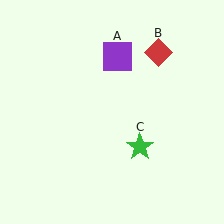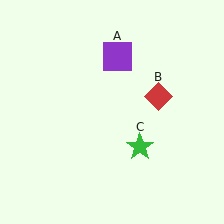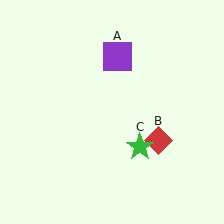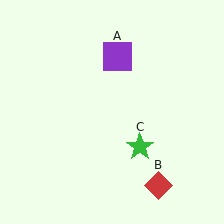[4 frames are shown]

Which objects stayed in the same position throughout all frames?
Purple square (object A) and green star (object C) remained stationary.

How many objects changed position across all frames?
1 object changed position: red diamond (object B).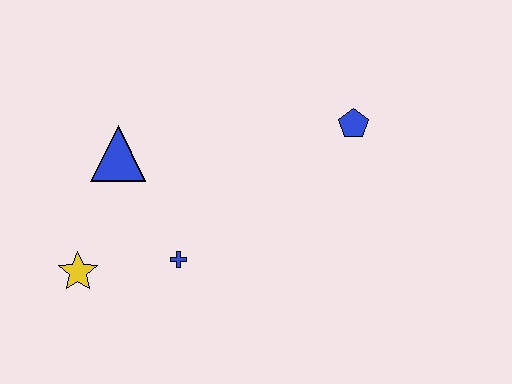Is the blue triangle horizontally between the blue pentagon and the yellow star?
Yes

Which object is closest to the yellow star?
The blue cross is closest to the yellow star.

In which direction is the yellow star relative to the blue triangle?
The yellow star is below the blue triangle.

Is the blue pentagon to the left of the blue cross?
No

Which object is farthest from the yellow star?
The blue pentagon is farthest from the yellow star.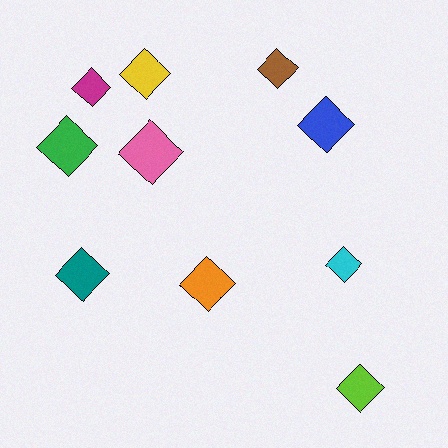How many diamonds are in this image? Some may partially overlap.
There are 10 diamonds.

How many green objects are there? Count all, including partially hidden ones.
There is 1 green object.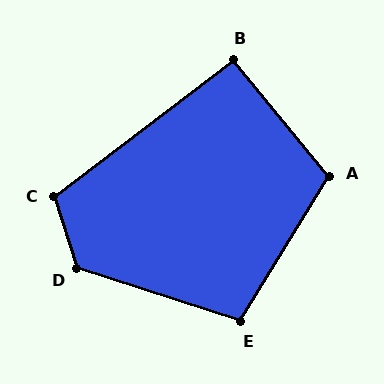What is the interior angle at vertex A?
Approximately 109 degrees (obtuse).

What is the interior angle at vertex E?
Approximately 104 degrees (obtuse).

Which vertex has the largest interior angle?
D, at approximately 126 degrees.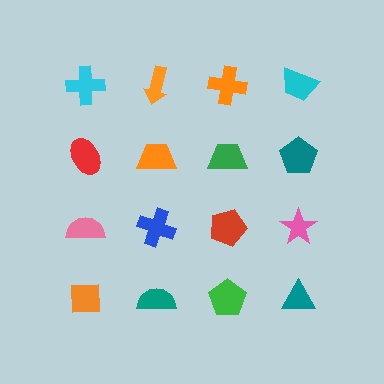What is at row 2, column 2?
An orange trapezoid.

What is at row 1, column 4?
A cyan trapezoid.